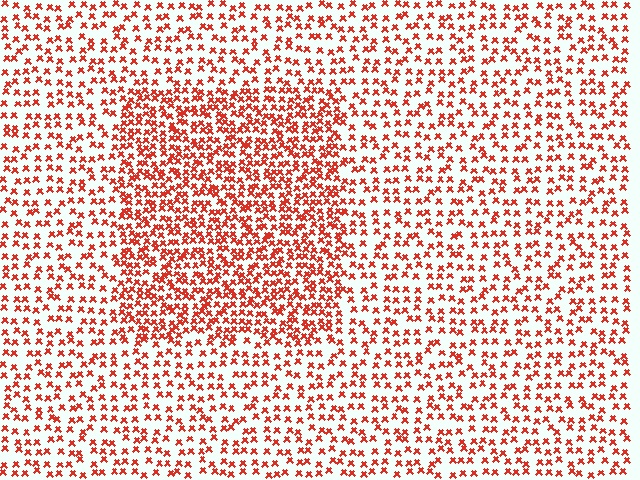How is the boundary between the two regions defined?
The boundary is defined by a change in element density (approximately 1.9x ratio). All elements are the same color, size, and shape.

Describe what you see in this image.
The image contains small red elements arranged at two different densities. A rectangle-shaped region is visible where the elements are more densely packed than the surrounding area.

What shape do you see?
I see a rectangle.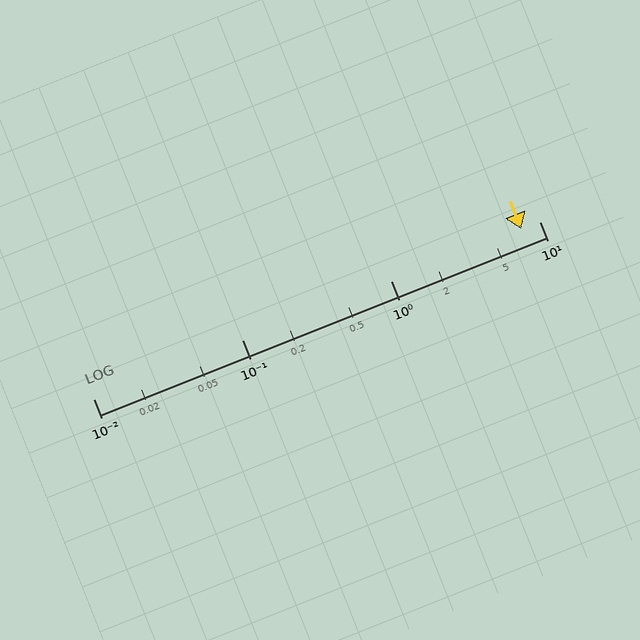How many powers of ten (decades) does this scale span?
The scale spans 3 decades, from 0.01 to 10.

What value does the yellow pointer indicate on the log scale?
The pointer indicates approximately 7.5.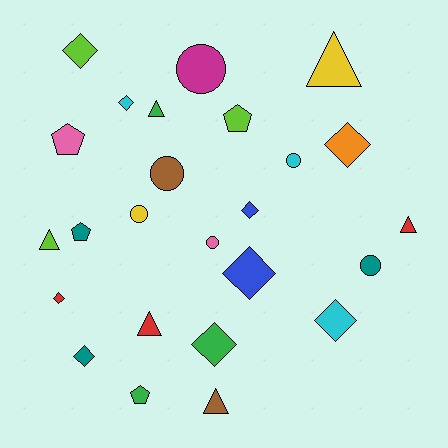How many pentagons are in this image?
There are 4 pentagons.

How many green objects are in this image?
There are 3 green objects.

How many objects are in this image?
There are 25 objects.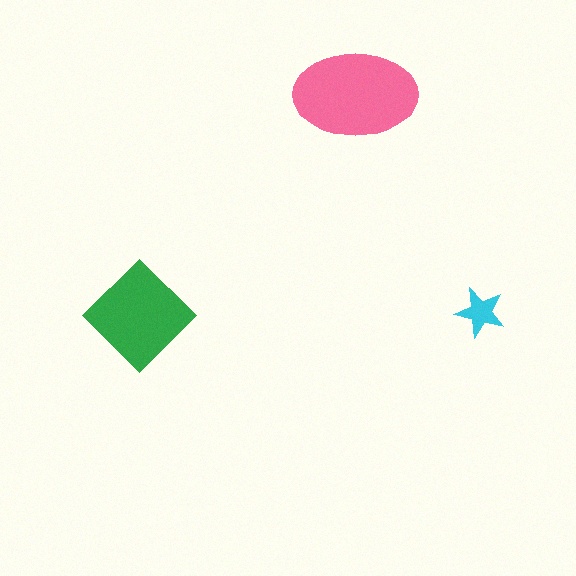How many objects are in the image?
There are 3 objects in the image.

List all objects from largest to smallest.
The pink ellipse, the green diamond, the cyan star.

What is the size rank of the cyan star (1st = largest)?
3rd.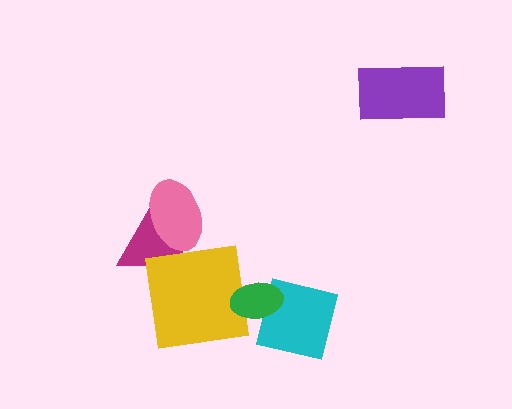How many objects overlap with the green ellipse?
2 objects overlap with the green ellipse.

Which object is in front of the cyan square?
The green ellipse is in front of the cyan square.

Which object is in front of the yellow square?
The green ellipse is in front of the yellow square.